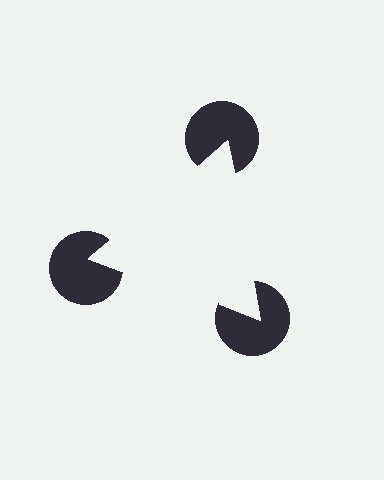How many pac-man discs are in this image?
There are 3 — one at each vertex of the illusory triangle.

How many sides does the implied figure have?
3 sides.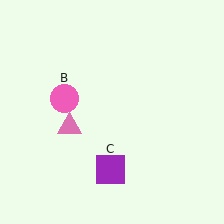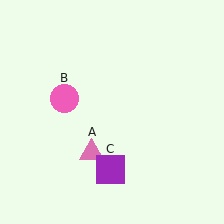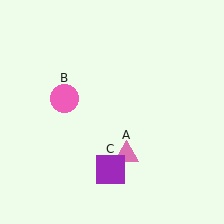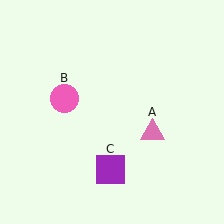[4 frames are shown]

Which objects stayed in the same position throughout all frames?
Pink circle (object B) and purple square (object C) remained stationary.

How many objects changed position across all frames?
1 object changed position: pink triangle (object A).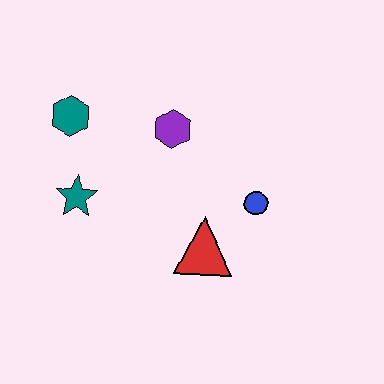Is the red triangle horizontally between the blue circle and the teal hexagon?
Yes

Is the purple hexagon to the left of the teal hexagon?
No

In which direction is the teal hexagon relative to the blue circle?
The teal hexagon is to the left of the blue circle.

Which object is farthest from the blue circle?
The teal hexagon is farthest from the blue circle.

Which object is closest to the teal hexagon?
The teal star is closest to the teal hexagon.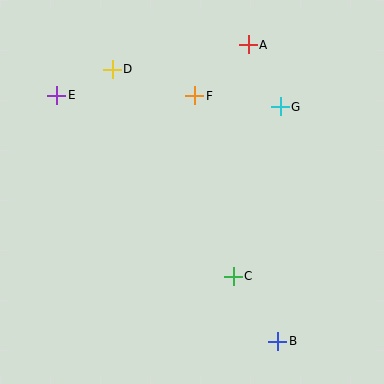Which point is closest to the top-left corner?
Point E is closest to the top-left corner.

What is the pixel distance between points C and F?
The distance between C and F is 185 pixels.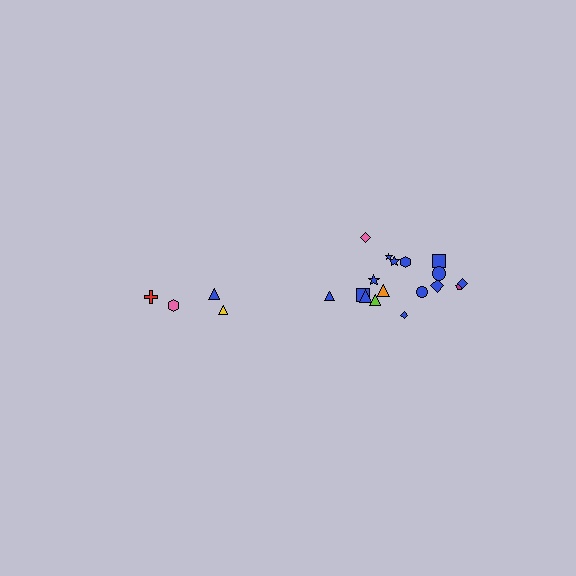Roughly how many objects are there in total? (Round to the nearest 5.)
Roughly 20 objects in total.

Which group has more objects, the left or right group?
The right group.